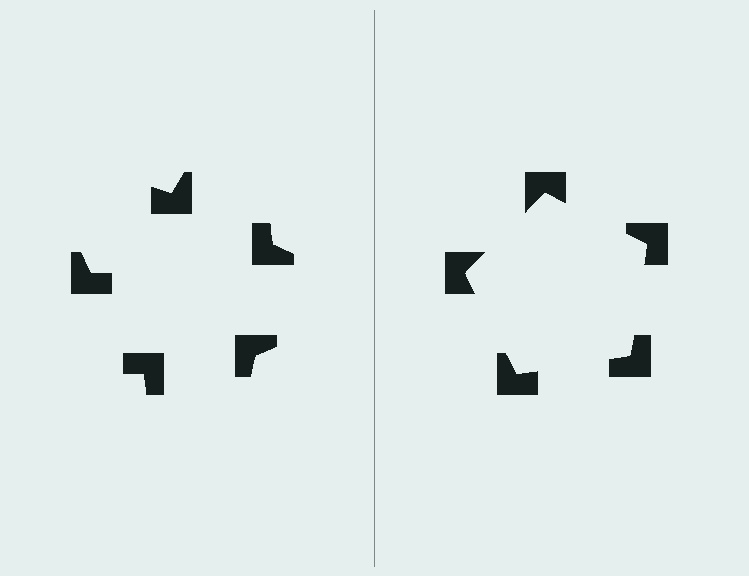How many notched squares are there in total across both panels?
10 — 5 on each side.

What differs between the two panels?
The notched squares are positioned identically on both sides; only the wedge orientations differ. On the right they align to a pentagon; on the left they are misaligned.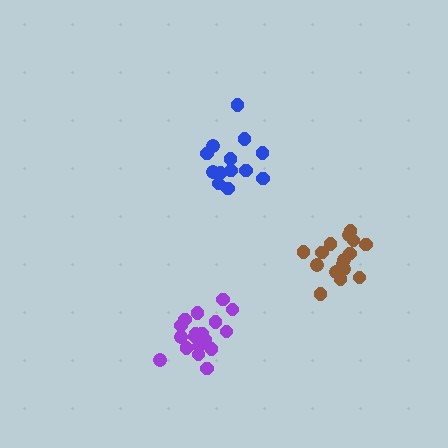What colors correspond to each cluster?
The clusters are colored: purple, blue, brown.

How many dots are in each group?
Group 1: 18 dots, Group 2: 13 dots, Group 3: 17 dots (48 total).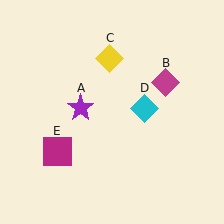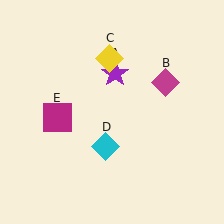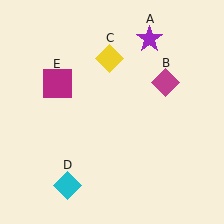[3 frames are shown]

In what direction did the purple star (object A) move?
The purple star (object A) moved up and to the right.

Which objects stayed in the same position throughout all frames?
Magenta diamond (object B) and yellow diamond (object C) remained stationary.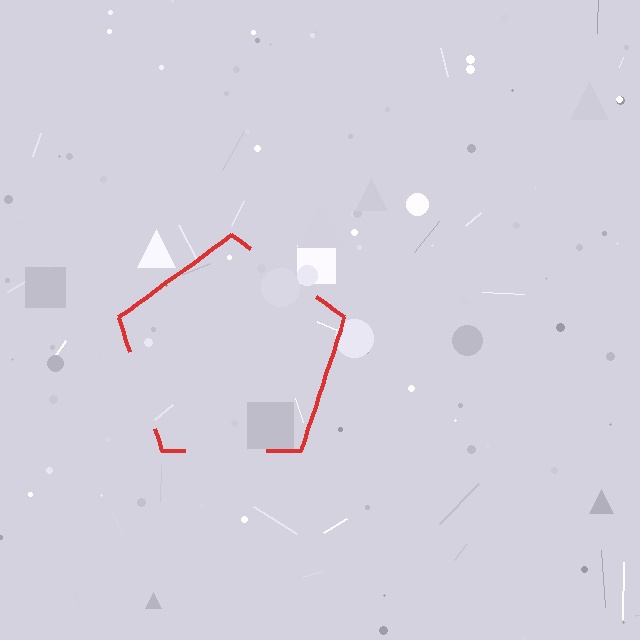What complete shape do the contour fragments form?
The contour fragments form a pentagon.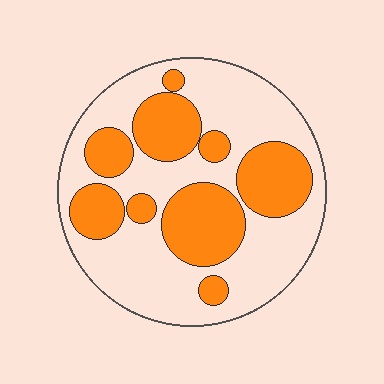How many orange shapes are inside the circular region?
9.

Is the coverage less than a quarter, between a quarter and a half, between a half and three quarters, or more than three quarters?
Between a quarter and a half.